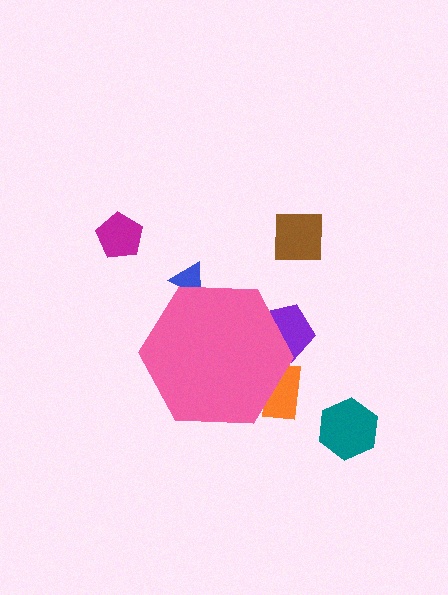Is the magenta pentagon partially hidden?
No, the magenta pentagon is fully visible.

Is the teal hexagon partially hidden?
No, the teal hexagon is fully visible.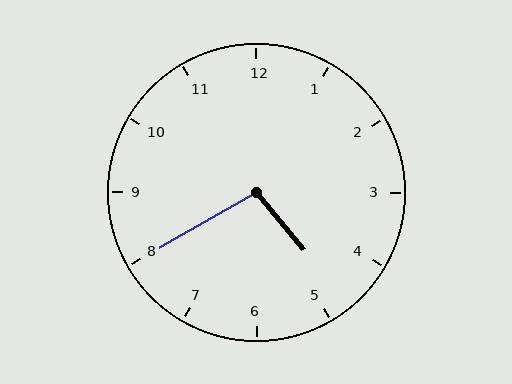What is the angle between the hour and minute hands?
Approximately 100 degrees.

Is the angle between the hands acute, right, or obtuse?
It is obtuse.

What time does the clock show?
4:40.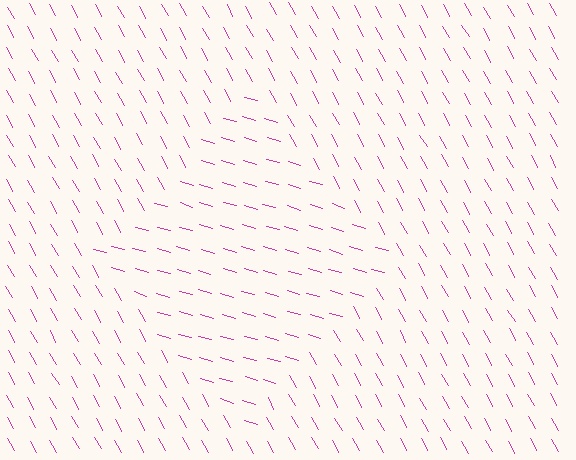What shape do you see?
I see a diamond.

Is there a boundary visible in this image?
Yes, there is a texture boundary formed by a change in line orientation.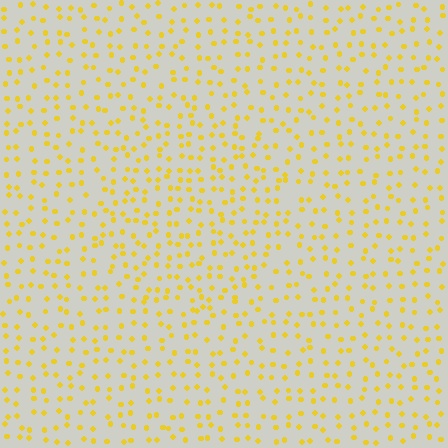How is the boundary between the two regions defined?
The boundary is defined by a change in element density (approximately 1.4x ratio). All elements are the same color, size, and shape.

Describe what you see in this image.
The image contains small yellow elements arranged at two different densities. A circle-shaped region is visible where the elements are more densely packed than the surrounding area.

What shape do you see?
I see a circle.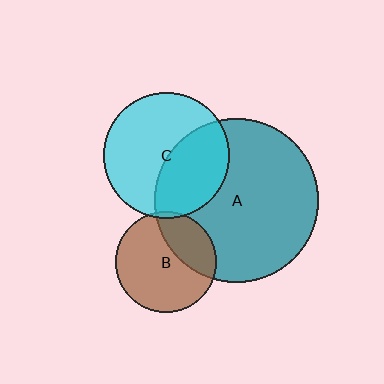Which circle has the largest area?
Circle A (teal).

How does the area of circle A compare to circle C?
Approximately 1.7 times.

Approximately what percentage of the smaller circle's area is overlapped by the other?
Approximately 40%.